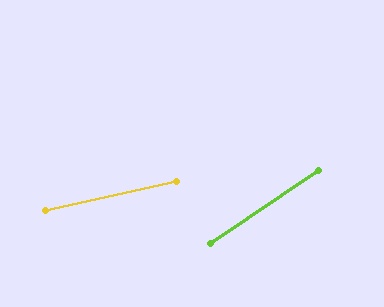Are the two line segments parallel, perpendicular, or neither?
Neither parallel nor perpendicular — they differ by about 22°.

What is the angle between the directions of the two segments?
Approximately 22 degrees.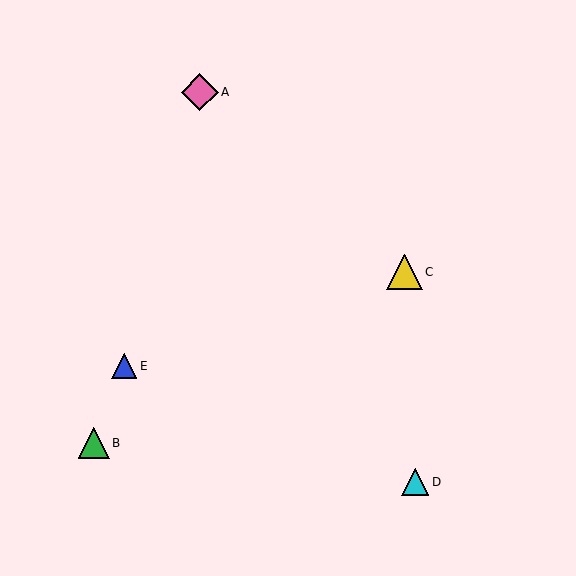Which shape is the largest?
The pink diamond (labeled A) is the largest.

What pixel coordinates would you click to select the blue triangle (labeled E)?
Click at (124, 366) to select the blue triangle E.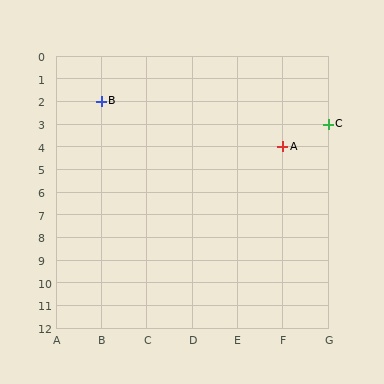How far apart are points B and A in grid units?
Points B and A are 4 columns and 2 rows apart (about 4.5 grid units diagonally).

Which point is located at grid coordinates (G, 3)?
Point C is at (G, 3).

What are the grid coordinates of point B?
Point B is at grid coordinates (B, 2).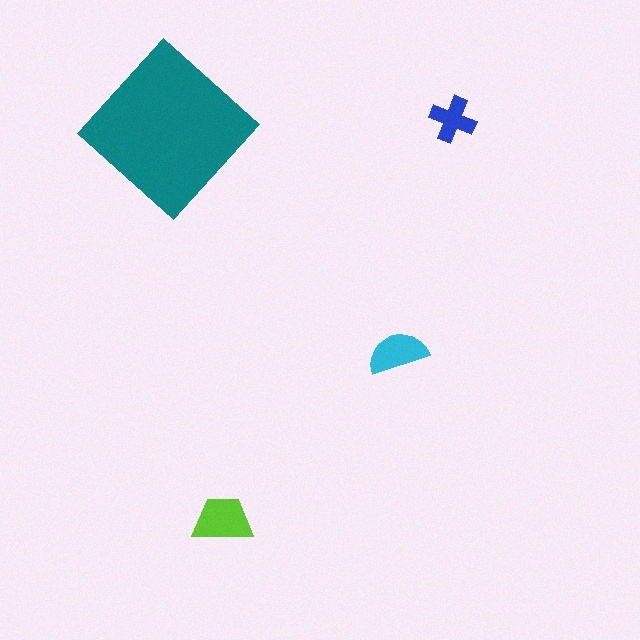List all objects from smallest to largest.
The blue cross, the cyan semicircle, the lime trapezoid, the teal diamond.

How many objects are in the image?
There are 4 objects in the image.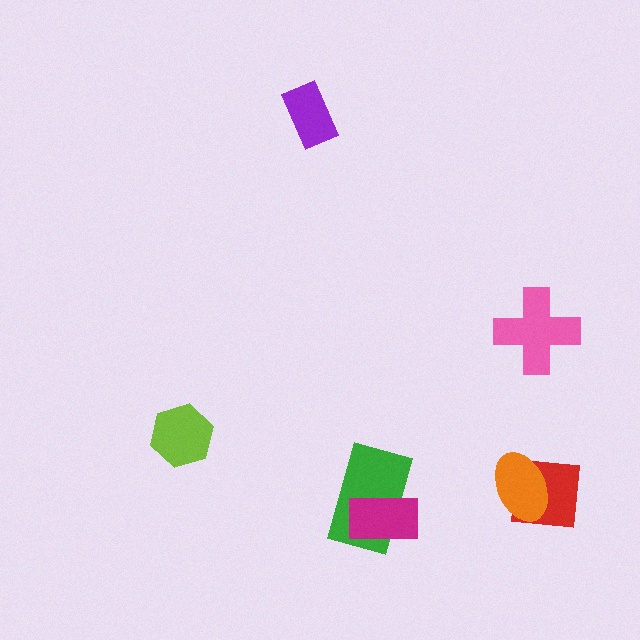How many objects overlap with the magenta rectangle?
1 object overlaps with the magenta rectangle.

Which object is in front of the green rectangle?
The magenta rectangle is in front of the green rectangle.